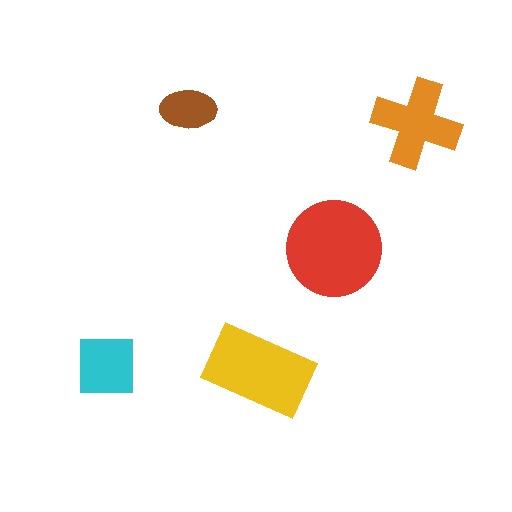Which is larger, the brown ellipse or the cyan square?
The cyan square.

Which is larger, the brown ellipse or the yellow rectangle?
The yellow rectangle.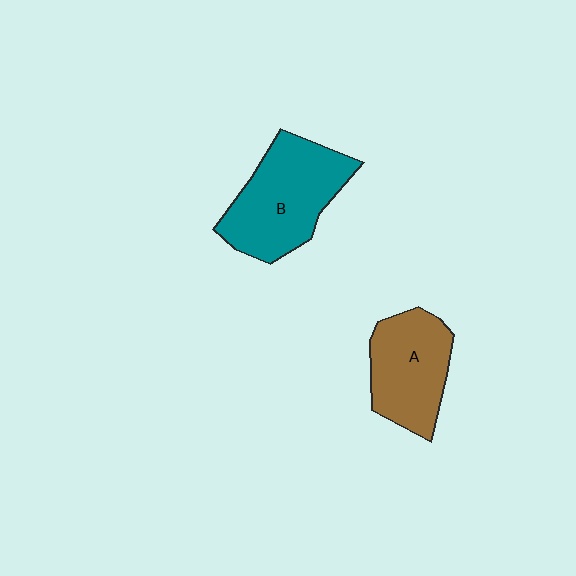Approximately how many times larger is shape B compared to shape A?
Approximately 1.3 times.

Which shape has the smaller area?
Shape A (brown).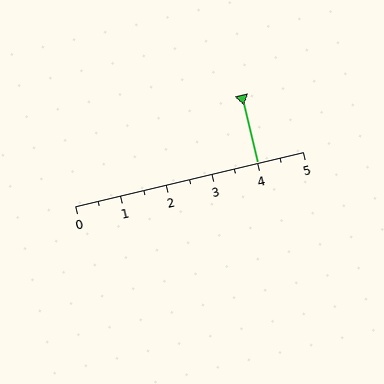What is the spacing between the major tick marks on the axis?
The major ticks are spaced 1 apart.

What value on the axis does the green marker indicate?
The marker indicates approximately 4.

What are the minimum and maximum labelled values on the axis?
The axis runs from 0 to 5.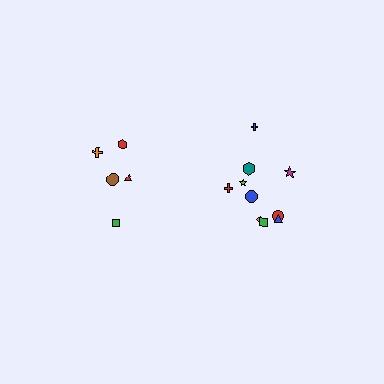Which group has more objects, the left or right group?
The right group.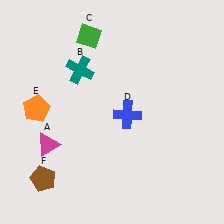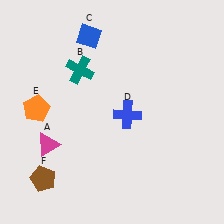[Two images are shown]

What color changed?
The diamond (C) changed from green in Image 1 to blue in Image 2.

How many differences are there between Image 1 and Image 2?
There is 1 difference between the two images.